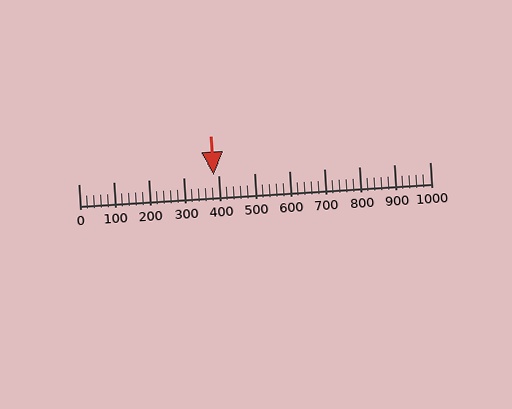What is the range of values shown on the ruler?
The ruler shows values from 0 to 1000.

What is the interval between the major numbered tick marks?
The major tick marks are spaced 100 units apart.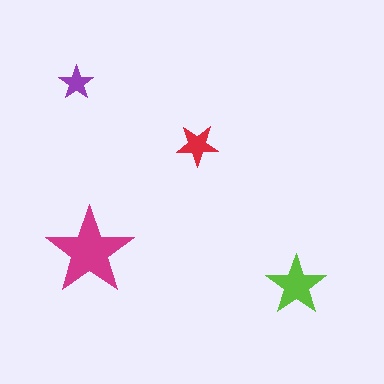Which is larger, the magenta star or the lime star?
The magenta one.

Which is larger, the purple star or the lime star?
The lime one.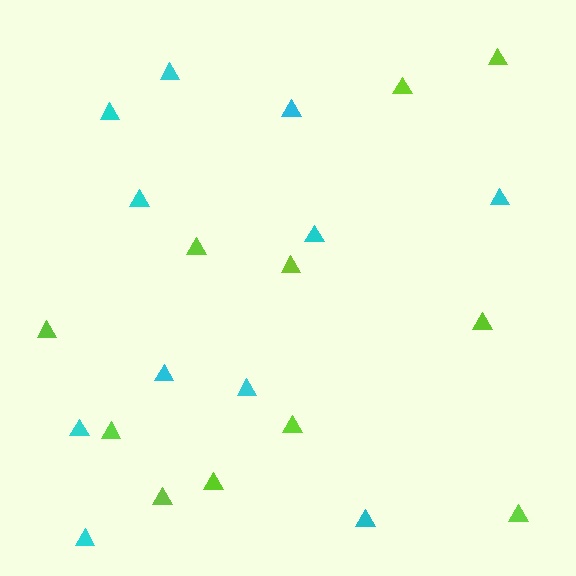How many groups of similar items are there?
There are 2 groups: one group of lime triangles (11) and one group of cyan triangles (11).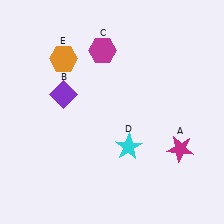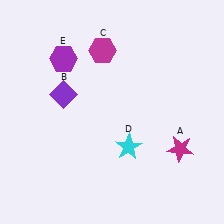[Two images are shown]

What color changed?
The hexagon (E) changed from orange in Image 1 to purple in Image 2.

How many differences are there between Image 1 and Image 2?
There is 1 difference between the two images.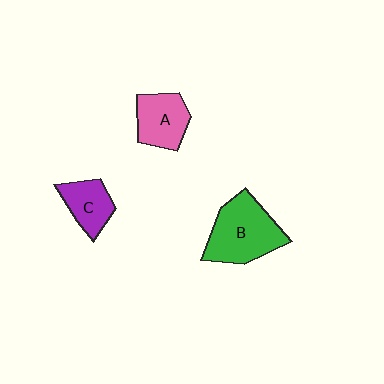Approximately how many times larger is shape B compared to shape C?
Approximately 1.9 times.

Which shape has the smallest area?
Shape C (purple).